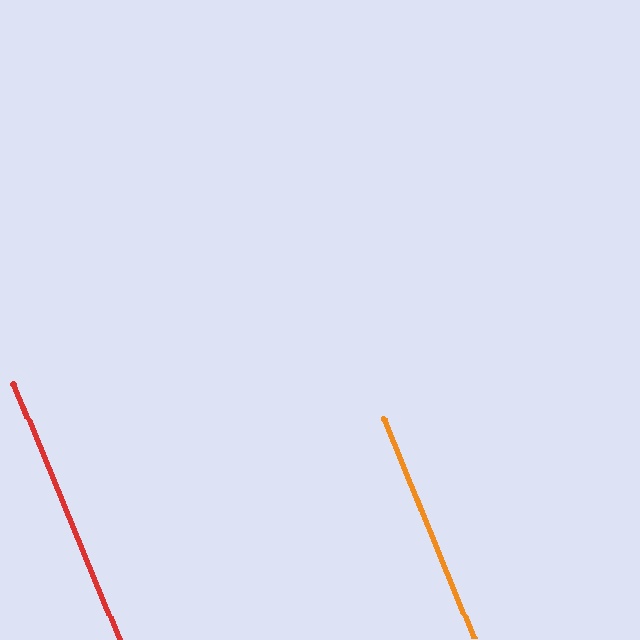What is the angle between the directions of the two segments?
Approximately 0 degrees.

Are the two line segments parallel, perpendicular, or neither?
Parallel — their directions differ by only 0.3°.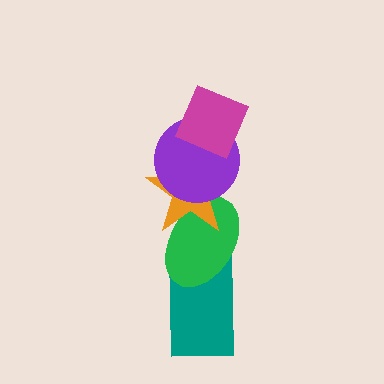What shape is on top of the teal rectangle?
The green ellipse is on top of the teal rectangle.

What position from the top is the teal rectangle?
The teal rectangle is 5th from the top.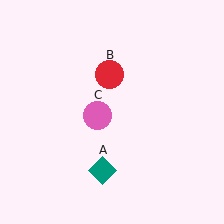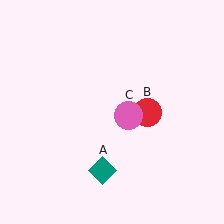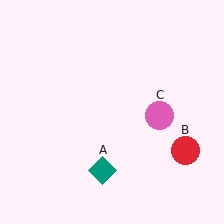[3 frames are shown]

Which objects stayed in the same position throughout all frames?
Teal diamond (object A) remained stationary.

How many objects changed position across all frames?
2 objects changed position: red circle (object B), pink circle (object C).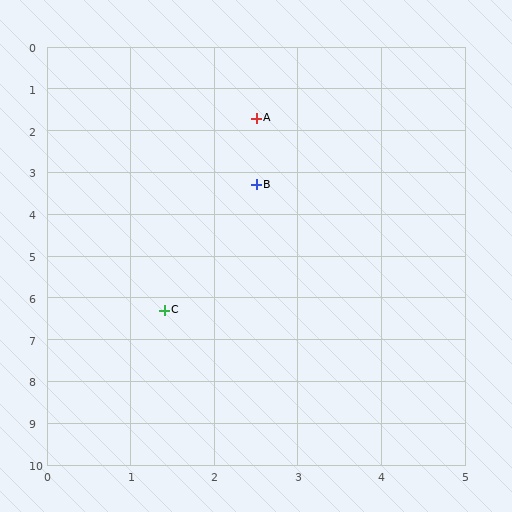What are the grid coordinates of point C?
Point C is at approximately (1.4, 6.3).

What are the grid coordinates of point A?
Point A is at approximately (2.5, 1.7).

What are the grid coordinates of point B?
Point B is at approximately (2.5, 3.3).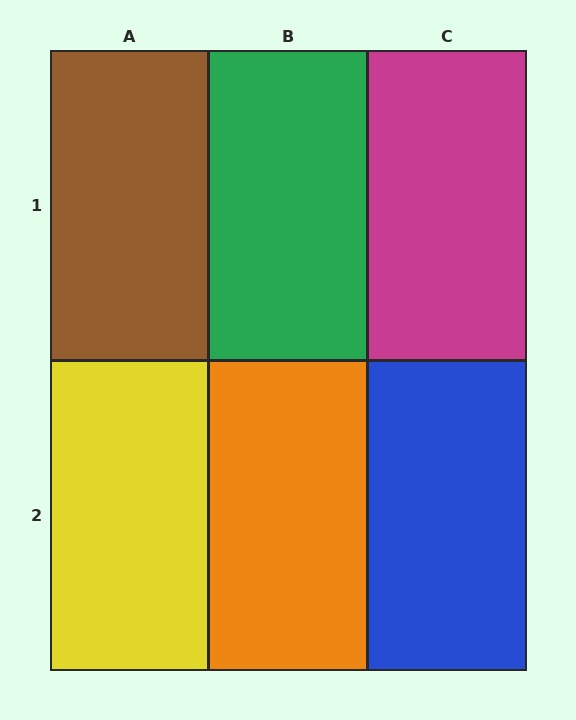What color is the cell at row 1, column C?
Magenta.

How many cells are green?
1 cell is green.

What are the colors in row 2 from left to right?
Yellow, orange, blue.